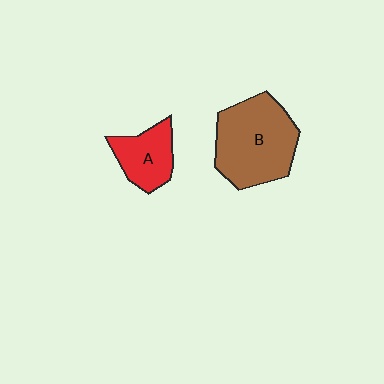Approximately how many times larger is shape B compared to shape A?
Approximately 1.9 times.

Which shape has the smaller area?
Shape A (red).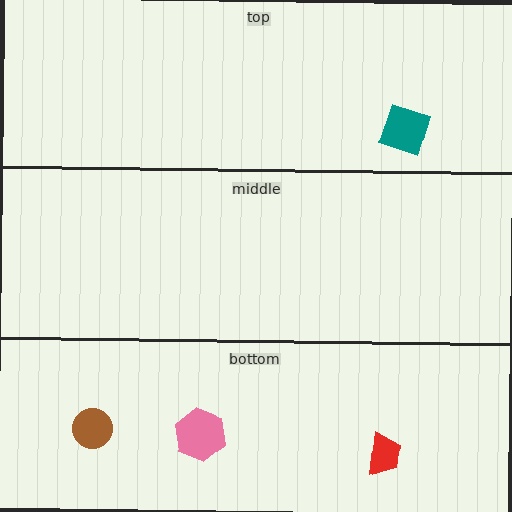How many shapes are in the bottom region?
3.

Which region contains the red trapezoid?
The bottom region.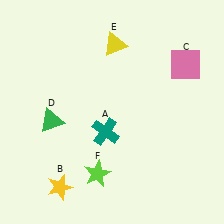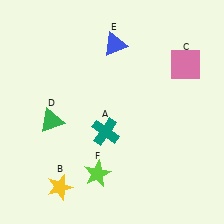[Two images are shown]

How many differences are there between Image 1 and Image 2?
There is 1 difference between the two images.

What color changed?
The triangle (E) changed from yellow in Image 1 to blue in Image 2.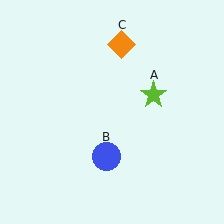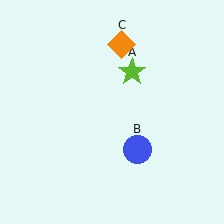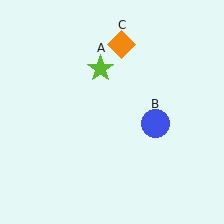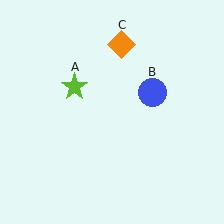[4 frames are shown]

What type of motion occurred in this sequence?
The lime star (object A), blue circle (object B) rotated counterclockwise around the center of the scene.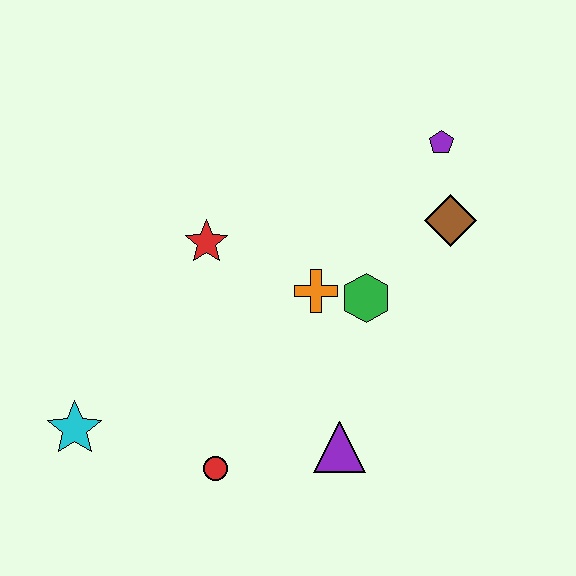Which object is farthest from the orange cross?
The cyan star is farthest from the orange cross.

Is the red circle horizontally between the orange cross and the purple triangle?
No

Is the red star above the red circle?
Yes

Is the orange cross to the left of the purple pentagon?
Yes